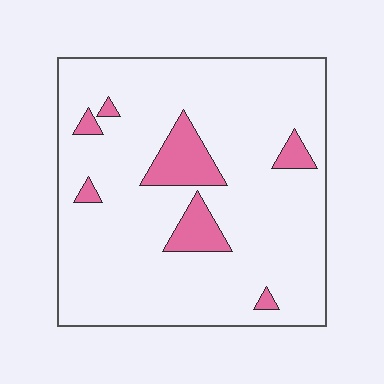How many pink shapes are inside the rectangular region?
7.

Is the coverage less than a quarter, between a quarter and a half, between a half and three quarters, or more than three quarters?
Less than a quarter.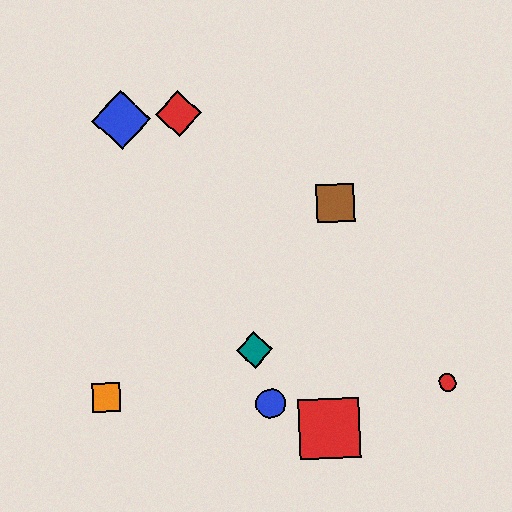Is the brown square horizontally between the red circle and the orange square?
Yes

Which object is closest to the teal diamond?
The blue circle is closest to the teal diamond.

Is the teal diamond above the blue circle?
Yes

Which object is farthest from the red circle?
The blue diamond is farthest from the red circle.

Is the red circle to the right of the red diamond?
Yes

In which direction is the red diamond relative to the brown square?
The red diamond is to the left of the brown square.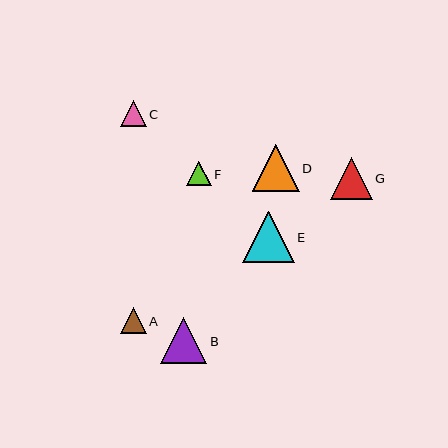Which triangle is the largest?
Triangle E is the largest with a size of approximately 52 pixels.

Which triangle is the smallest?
Triangle F is the smallest with a size of approximately 24 pixels.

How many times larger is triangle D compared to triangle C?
Triangle D is approximately 1.8 times the size of triangle C.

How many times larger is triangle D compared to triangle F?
Triangle D is approximately 1.9 times the size of triangle F.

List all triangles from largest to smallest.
From largest to smallest: E, D, B, G, A, C, F.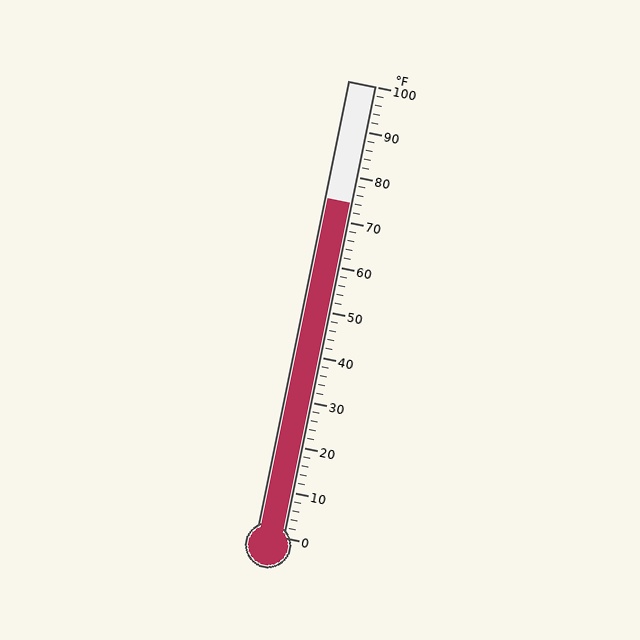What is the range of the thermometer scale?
The thermometer scale ranges from 0°F to 100°F.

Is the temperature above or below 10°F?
The temperature is above 10°F.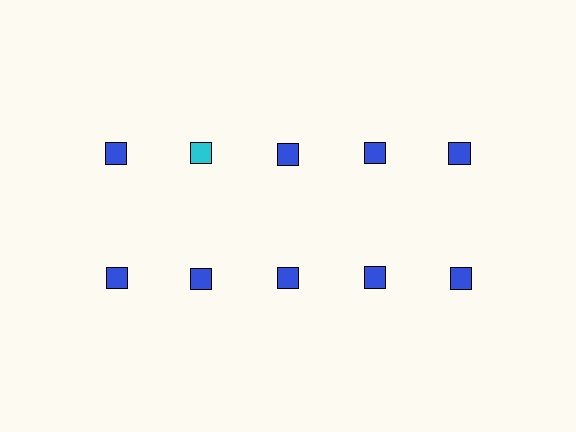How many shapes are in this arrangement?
There are 10 shapes arranged in a grid pattern.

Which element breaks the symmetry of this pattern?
The cyan square in the top row, second from left column breaks the symmetry. All other shapes are blue squares.